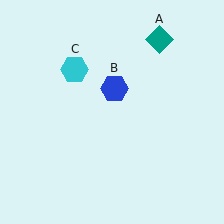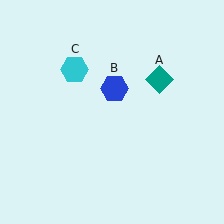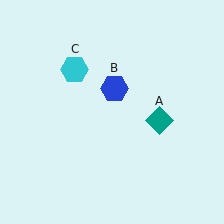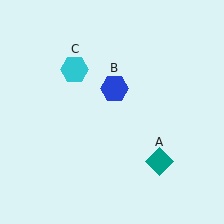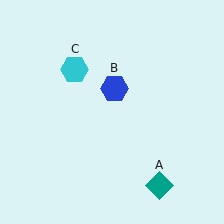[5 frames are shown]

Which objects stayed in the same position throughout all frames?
Blue hexagon (object B) and cyan hexagon (object C) remained stationary.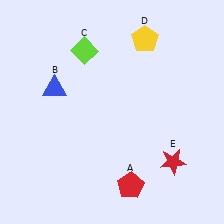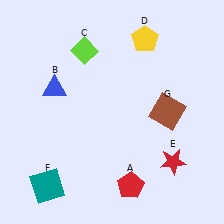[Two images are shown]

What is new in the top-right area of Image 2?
A brown square (G) was added in the top-right area of Image 2.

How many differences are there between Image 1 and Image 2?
There are 2 differences between the two images.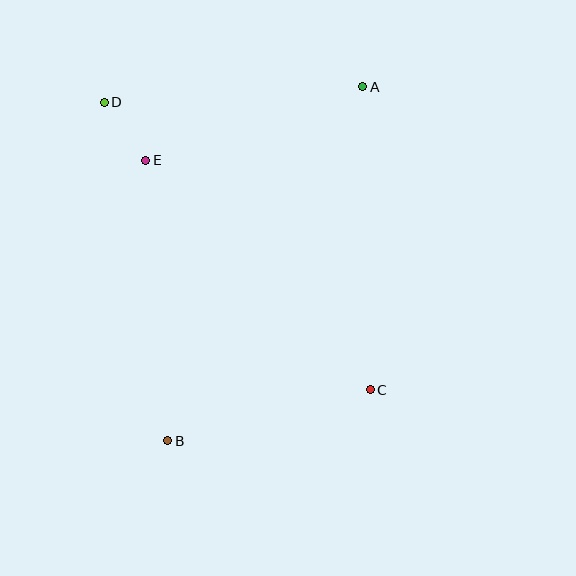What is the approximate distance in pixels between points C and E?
The distance between C and E is approximately 321 pixels.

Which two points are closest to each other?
Points D and E are closest to each other.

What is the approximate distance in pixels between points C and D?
The distance between C and D is approximately 392 pixels.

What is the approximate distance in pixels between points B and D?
The distance between B and D is approximately 345 pixels.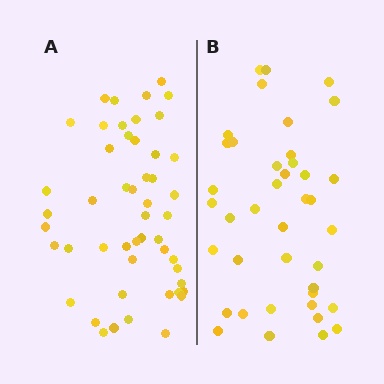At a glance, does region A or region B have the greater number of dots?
Region A (the left region) has more dots.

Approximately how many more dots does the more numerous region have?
Region A has roughly 10 or so more dots than region B.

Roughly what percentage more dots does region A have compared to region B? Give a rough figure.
About 25% more.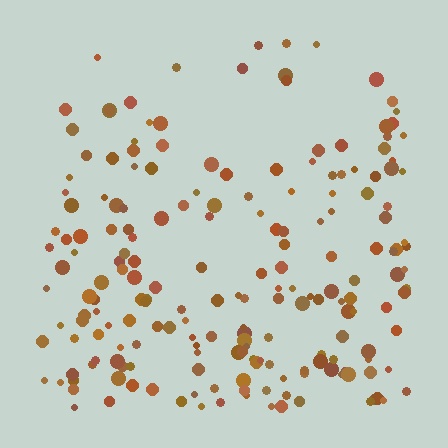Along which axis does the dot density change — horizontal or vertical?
Vertical.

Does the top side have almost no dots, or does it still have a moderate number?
Still a moderate number, just noticeably fewer than the bottom.